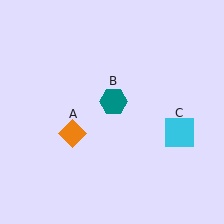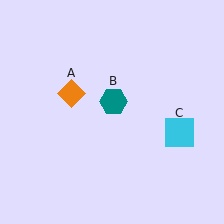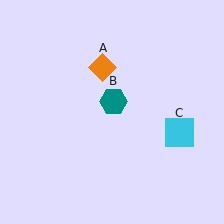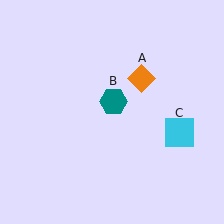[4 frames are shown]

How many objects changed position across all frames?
1 object changed position: orange diamond (object A).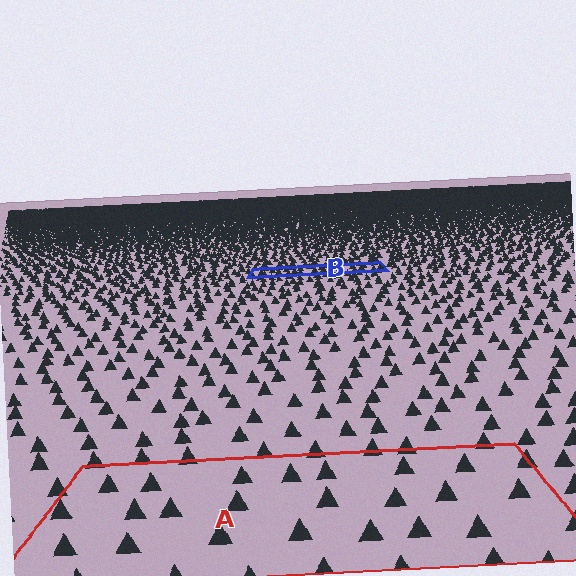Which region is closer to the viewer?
Region A is closer. The texture elements there are larger and more spread out.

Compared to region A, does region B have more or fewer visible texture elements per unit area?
Region B has more texture elements per unit area — they are packed more densely because it is farther away.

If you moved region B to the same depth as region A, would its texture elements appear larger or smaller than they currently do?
They would appear larger. At a closer depth, the same texture elements are projected at a bigger on-screen size.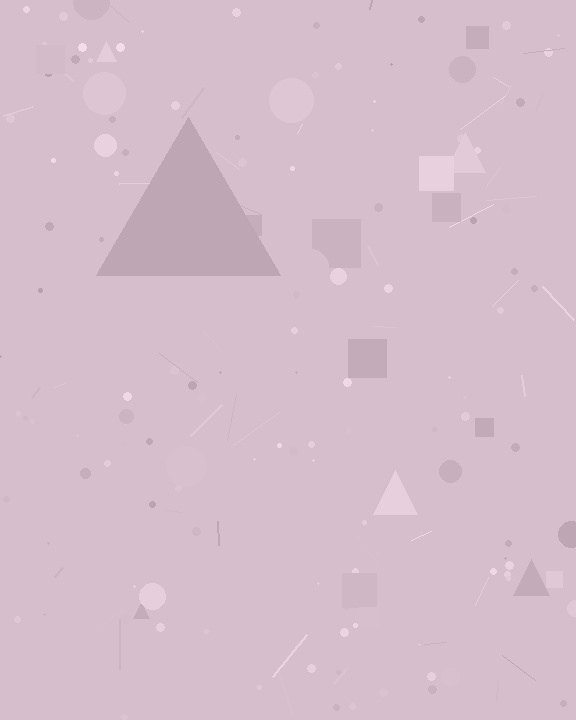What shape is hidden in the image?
A triangle is hidden in the image.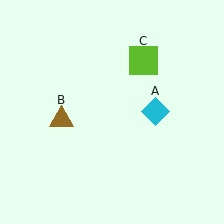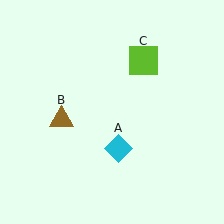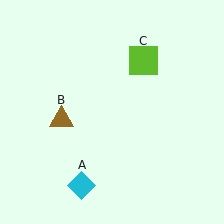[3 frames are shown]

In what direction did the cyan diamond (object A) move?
The cyan diamond (object A) moved down and to the left.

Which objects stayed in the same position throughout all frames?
Brown triangle (object B) and lime square (object C) remained stationary.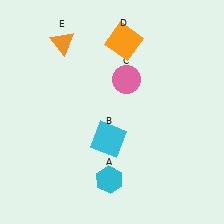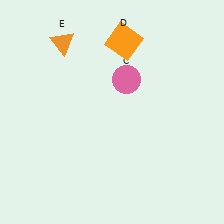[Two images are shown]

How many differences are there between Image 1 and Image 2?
There are 2 differences between the two images.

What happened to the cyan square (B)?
The cyan square (B) was removed in Image 2. It was in the bottom-left area of Image 1.